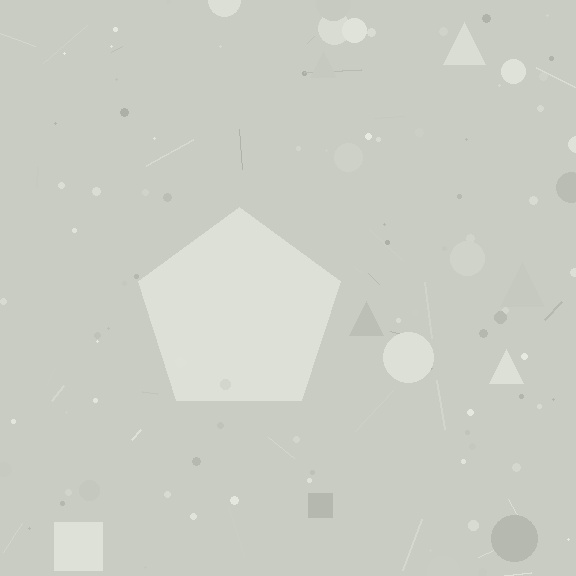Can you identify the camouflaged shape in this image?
The camouflaged shape is a pentagon.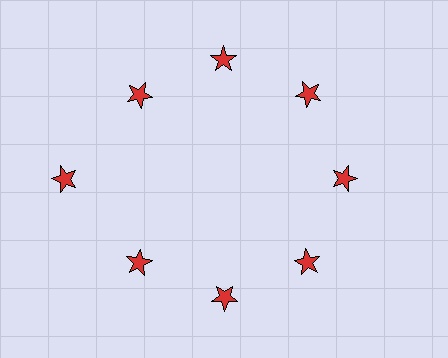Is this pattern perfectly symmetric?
No. The 8 red stars are arranged in a ring, but one element near the 9 o'clock position is pushed outward from the center, breaking the 8-fold rotational symmetry.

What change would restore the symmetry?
The symmetry would be restored by moving it inward, back onto the ring so that all 8 stars sit at equal angles and equal distance from the center.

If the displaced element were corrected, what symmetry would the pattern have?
It would have 8-fold rotational symmetry — the pattern would map onto itself every 45 degrees.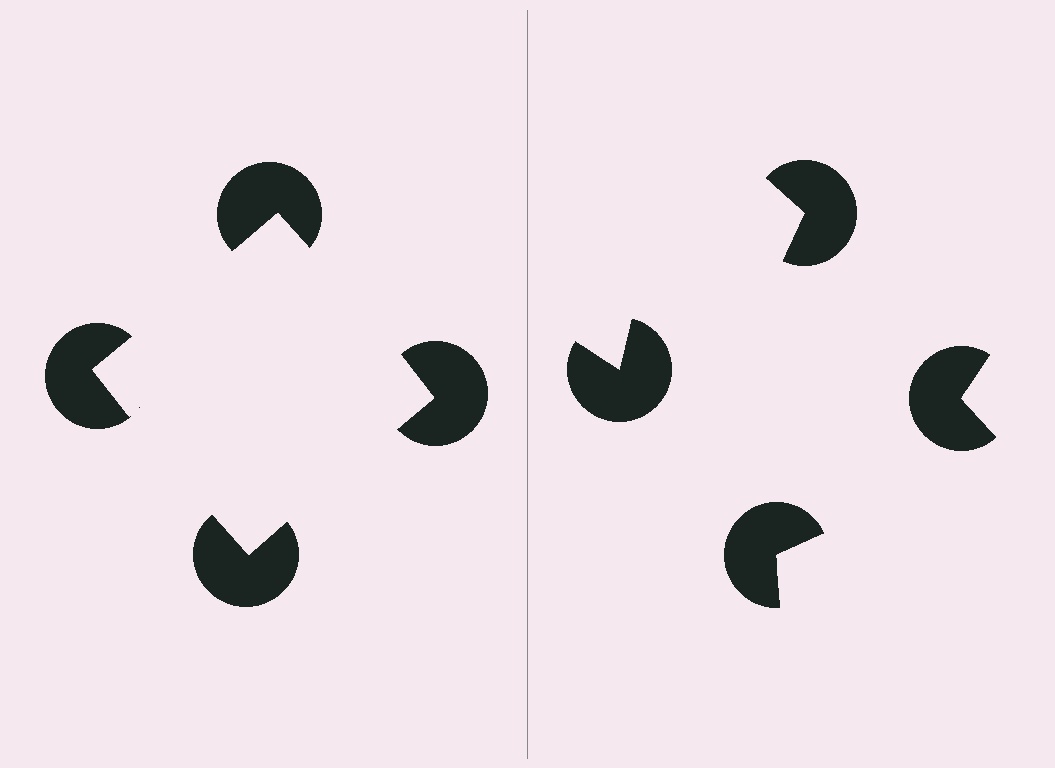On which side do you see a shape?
An illusory square appears on the left side. On the right side the wedge cuts are rotated, so no coherent shape forms.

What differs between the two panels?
The pac-man discs are positioned identically on both sides; only the wedge orientations differ. On the left they align to a square; on the right they are misaligned.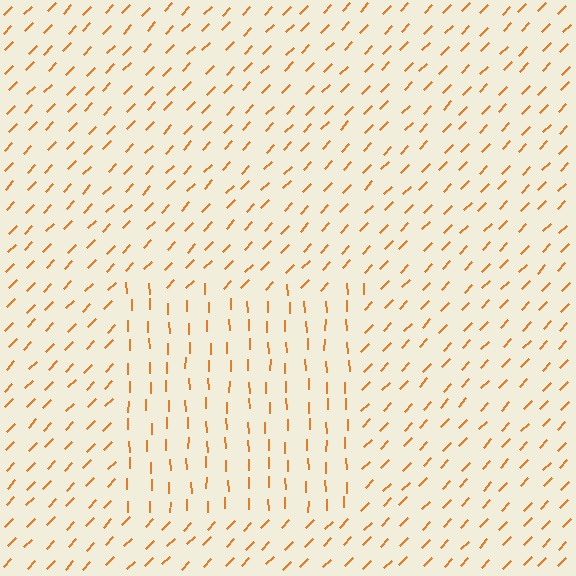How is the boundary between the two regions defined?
The boundary is defined purely by a change in line orientation (approximately 45 degrees difference). All lines are the same color and thickness.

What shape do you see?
I see a rectangle.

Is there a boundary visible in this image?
Yes, there is a texture boundary formed by a change in line orientation.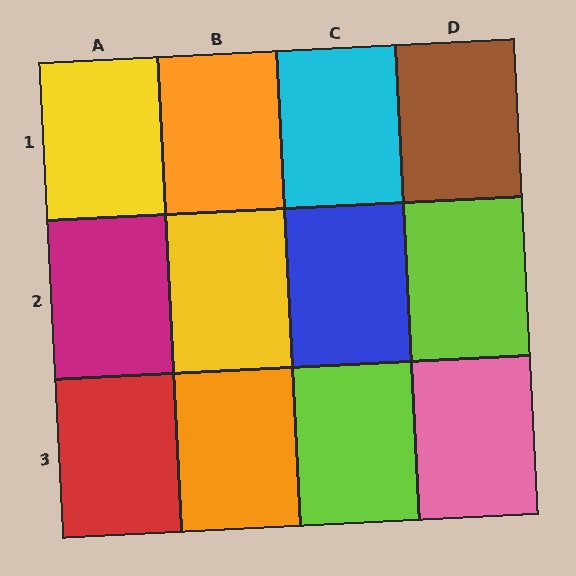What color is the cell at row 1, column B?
Orange.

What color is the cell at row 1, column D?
Brown.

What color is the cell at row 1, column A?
Yellow.